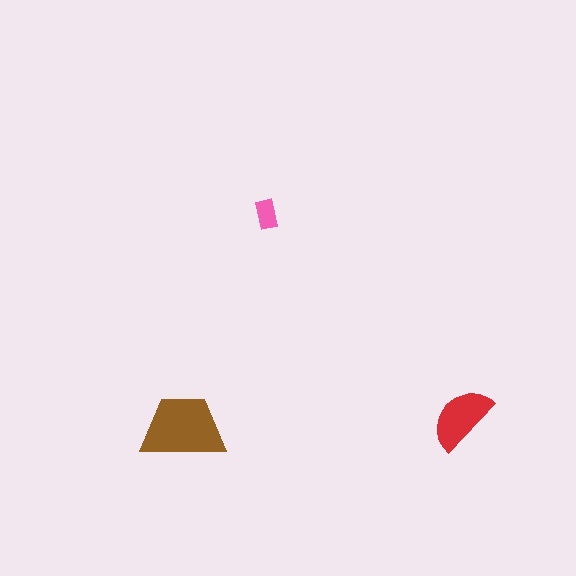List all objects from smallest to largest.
The pink rectangle, the red semicircle, the brown trapezoid.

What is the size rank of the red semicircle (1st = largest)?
2nd.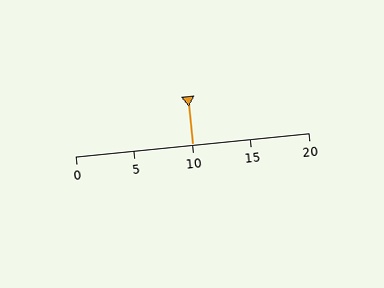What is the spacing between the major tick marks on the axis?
The major ticks are spaced 5 apart.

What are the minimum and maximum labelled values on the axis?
The axis runs from 0 to 20.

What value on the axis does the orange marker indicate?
The marker indicates approximately 10.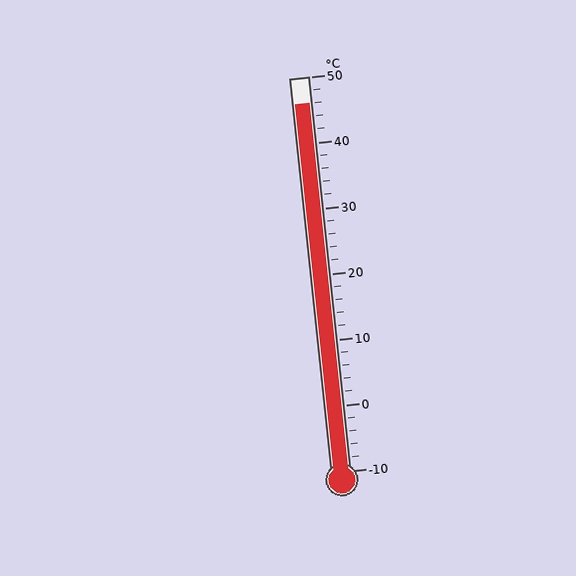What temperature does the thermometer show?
The thermometer shows approximately 46°C.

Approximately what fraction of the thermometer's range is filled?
The thermometer is filled to approximately 95% of its range.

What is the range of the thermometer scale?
The thermometer scale ranges from -10°C to 50°C.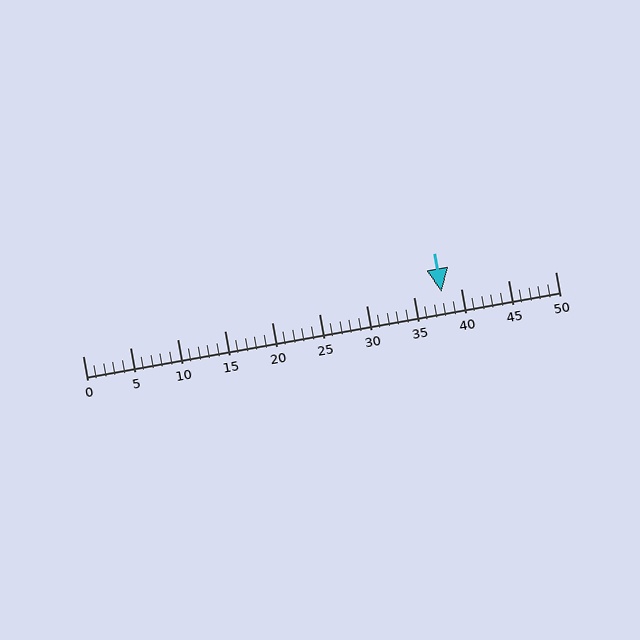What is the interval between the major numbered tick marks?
The major tick marks are spaced 5 units apart.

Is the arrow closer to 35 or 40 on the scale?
The arrow is closer to 40.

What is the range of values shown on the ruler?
The ruler shows values from 0 to 50.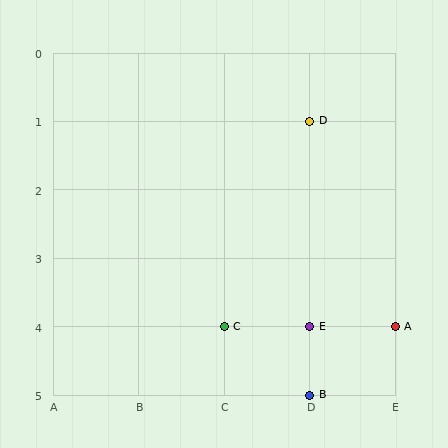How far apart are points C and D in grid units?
Points C and D are 1 column and 3 rows apart (about 3.2 grid units diagonally).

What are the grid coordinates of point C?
Point C is at grid coordinates (C, 4).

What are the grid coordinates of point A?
Point A is at grid coordinates (E, 4).